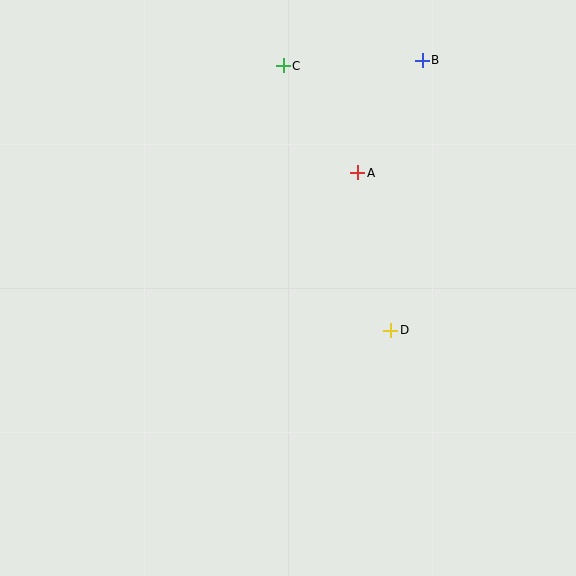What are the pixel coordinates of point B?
Point B is at (422, 60).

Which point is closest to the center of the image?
Point D at (391, 330) is closest to the center.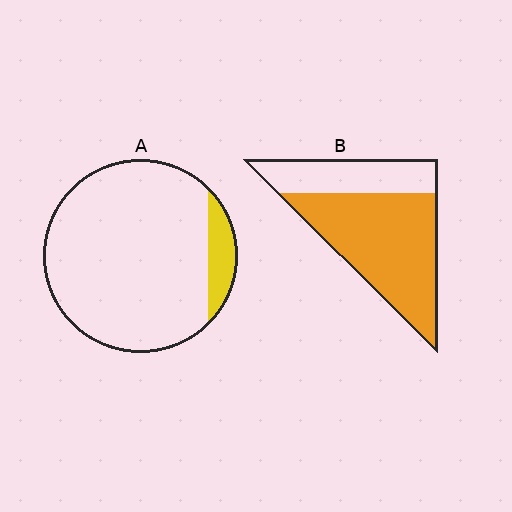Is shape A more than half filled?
No.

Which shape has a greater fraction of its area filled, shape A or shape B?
Shape B.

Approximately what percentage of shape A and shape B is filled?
A is approximately 10% and B is approximately 70%.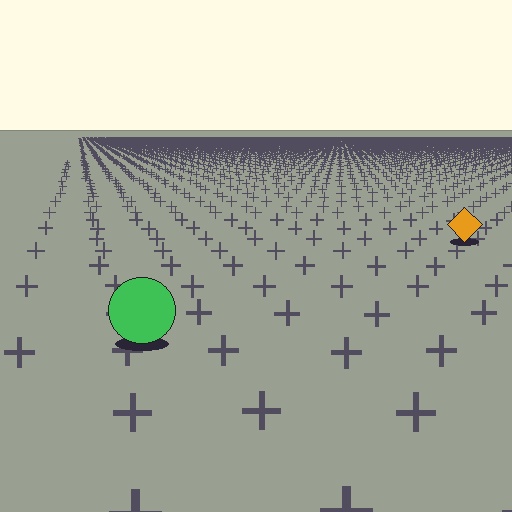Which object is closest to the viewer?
The green circle is closest. The texture marks near it are larger and more spread out.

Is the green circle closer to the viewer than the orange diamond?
Yes. The green circle is closer — you can tell from the texture gradient: the ground texture is coarser near it.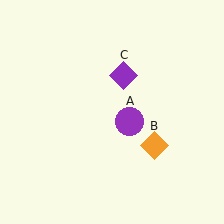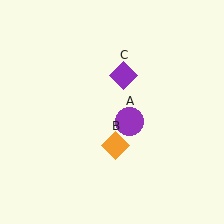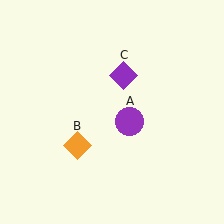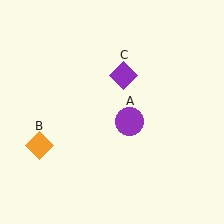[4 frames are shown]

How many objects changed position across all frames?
1 object changed position: orange diamond (object B).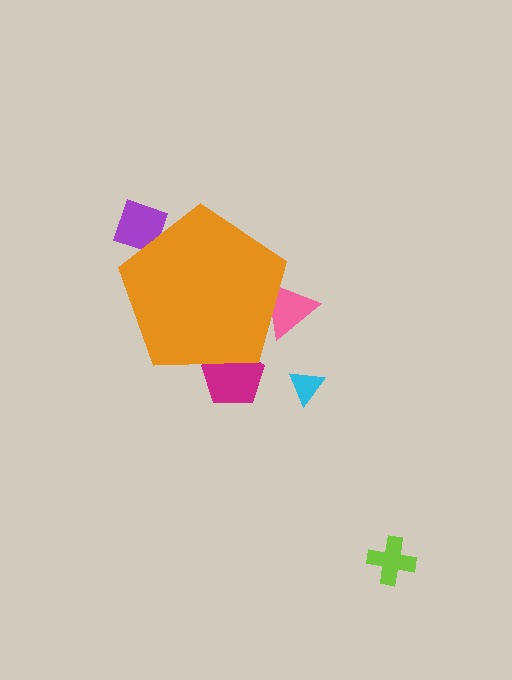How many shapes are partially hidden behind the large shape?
3 shapes are partially hidden.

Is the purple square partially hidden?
Yes, the purple square is partially hidden behind the orange pentagon.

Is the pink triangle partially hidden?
Yes, the pink triangle is partially hidden behind the orange pentagon.